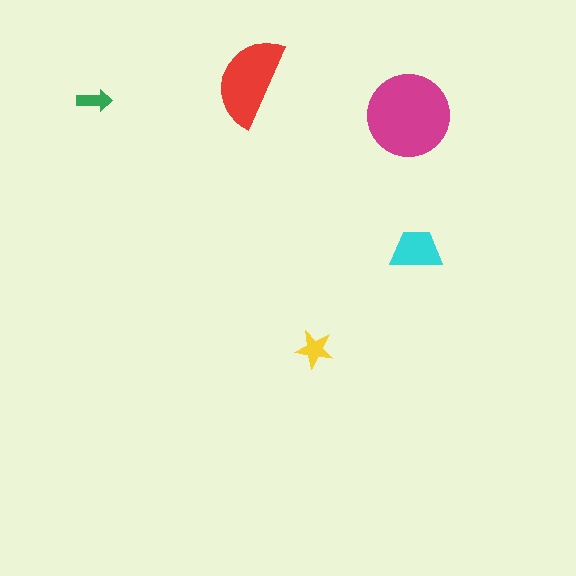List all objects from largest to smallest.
The magenta circle, the red semicircle, the cyan trapezoid, the yellow star, the green arrow.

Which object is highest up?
The red semicircle is topmost.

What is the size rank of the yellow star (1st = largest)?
4th.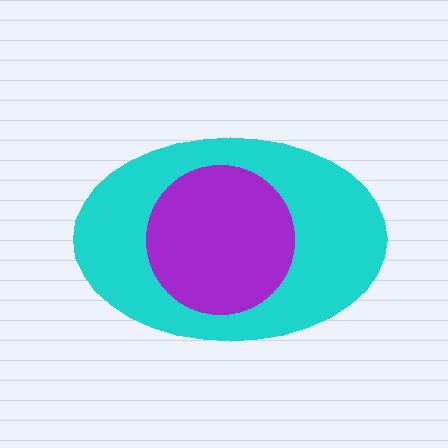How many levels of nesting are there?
2.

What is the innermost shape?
The purple circle.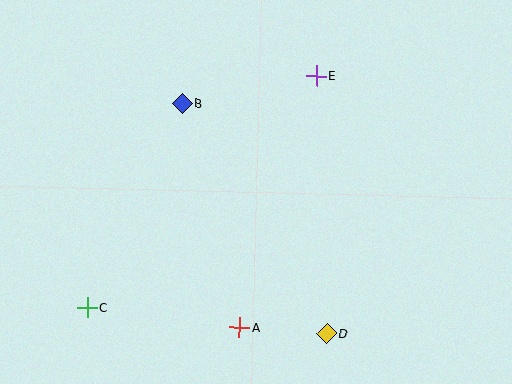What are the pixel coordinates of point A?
Point A is at (239, 328).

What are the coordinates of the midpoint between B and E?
The midpoint between B and E is at (249, 90).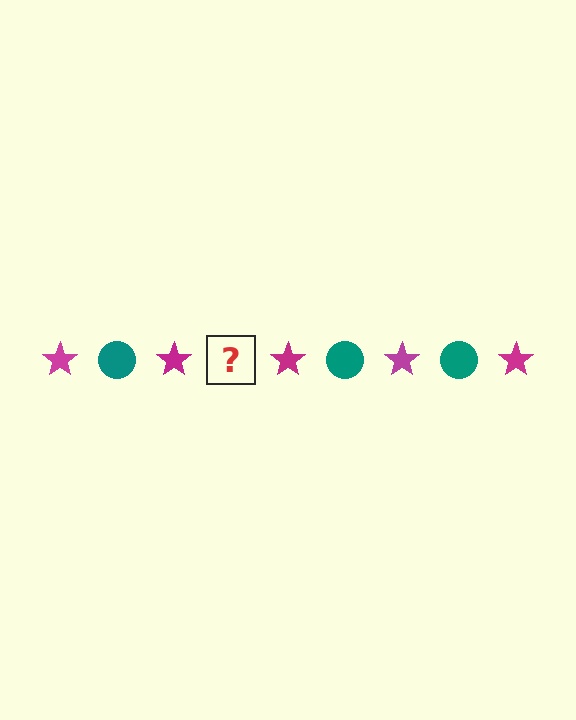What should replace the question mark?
The question mark should be replaced with a teal circle.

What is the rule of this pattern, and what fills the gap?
The rule is that the pattern alternates between magenta star and teal circle. The gap should be filled with a teal circle.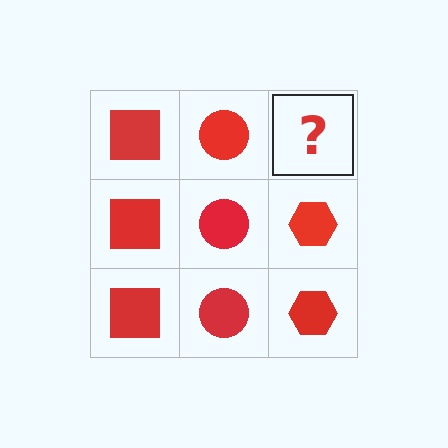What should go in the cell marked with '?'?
The missing cell should contain a red hexagon.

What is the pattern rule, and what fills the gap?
The rule is that each column has a consistent shape. The gap should be filled with a red hexagon.